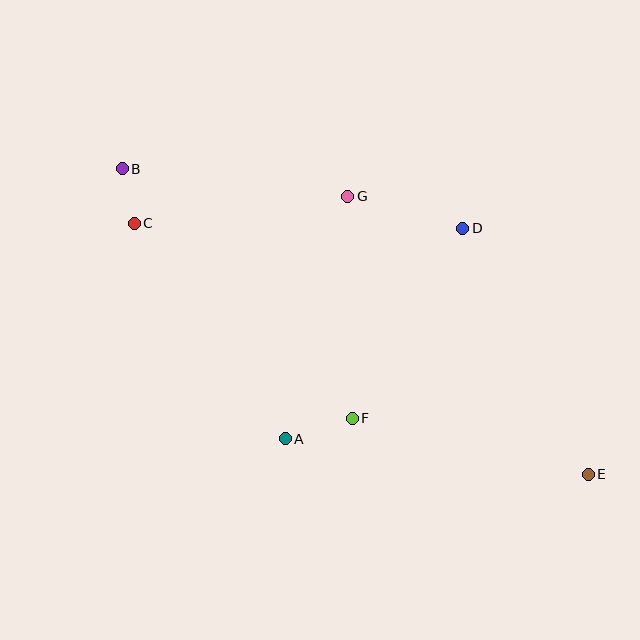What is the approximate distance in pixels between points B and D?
The distance between B and D is approximately 346 pixels.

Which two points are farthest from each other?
Points B and E are farthest from each other.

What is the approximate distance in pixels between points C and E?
The distance between C and E is approximately 519 pixels.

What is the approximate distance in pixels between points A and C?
The distance between A and C is approximately 263 pixels.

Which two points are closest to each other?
Points B and C are closest to each other.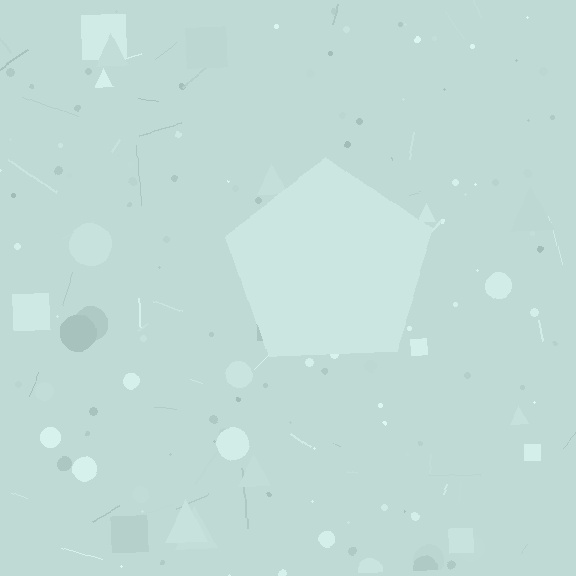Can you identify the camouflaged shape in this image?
The camouflaged shape is a pentagon.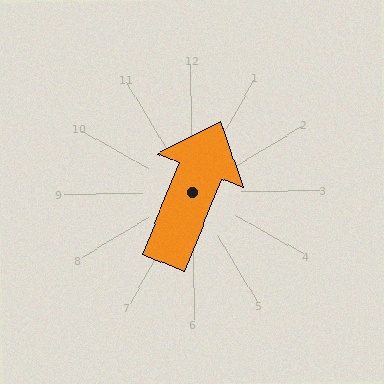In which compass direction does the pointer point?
Northeast.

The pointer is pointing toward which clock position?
Roughly 1 o'clock.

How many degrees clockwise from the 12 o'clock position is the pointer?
Approximately 23 degrees.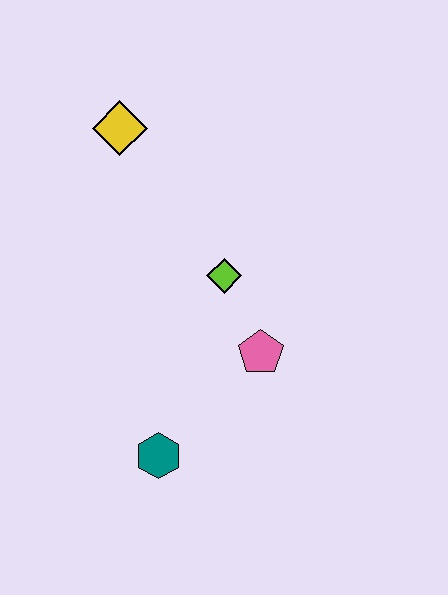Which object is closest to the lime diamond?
The pink pentagon is closest to the lime diamond.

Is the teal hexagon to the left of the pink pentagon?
Yes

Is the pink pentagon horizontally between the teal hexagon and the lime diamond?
No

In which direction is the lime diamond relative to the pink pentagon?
The lime diamond is above the pink pentagon.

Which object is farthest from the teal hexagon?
The yellow diamond is farthest from the teal hexagon.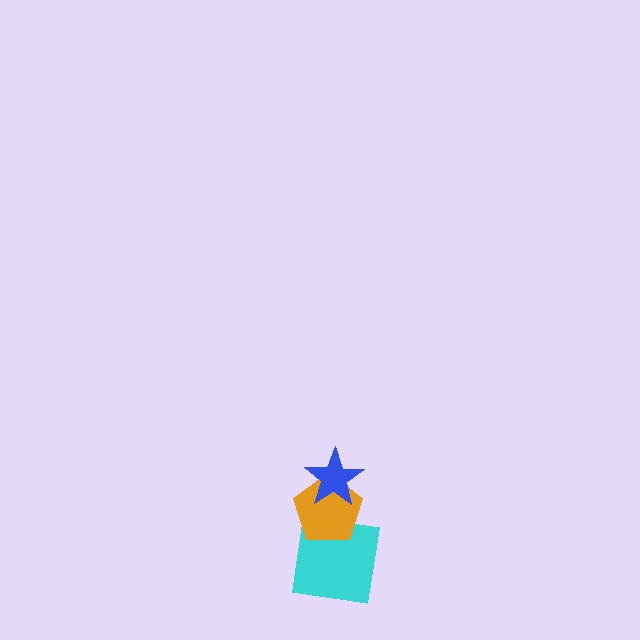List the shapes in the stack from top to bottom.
From top to bottom: the blue star, the orange pentagon, the cyan square.